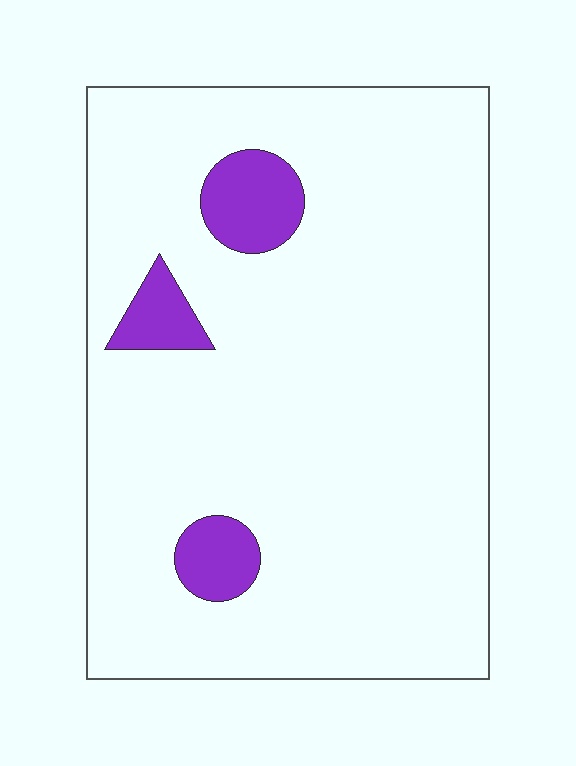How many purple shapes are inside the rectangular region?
3.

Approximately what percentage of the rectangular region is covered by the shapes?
Approximately 10%.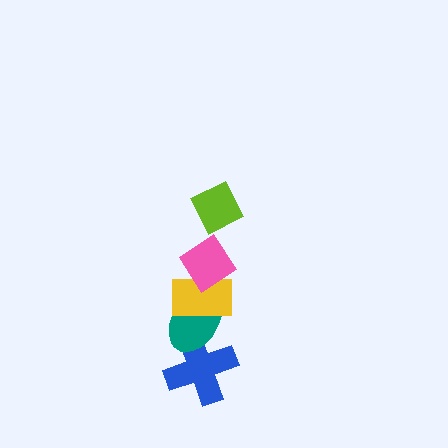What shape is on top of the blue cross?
The teal ellipse is on top of the blue cross.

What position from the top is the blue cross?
The blue cross is 5th from the top.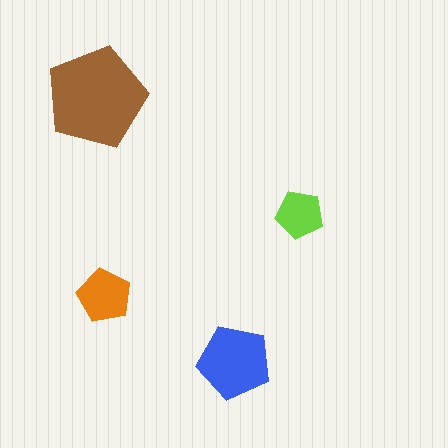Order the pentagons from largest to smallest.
the brown one, the blue one, the orange one, the lime one.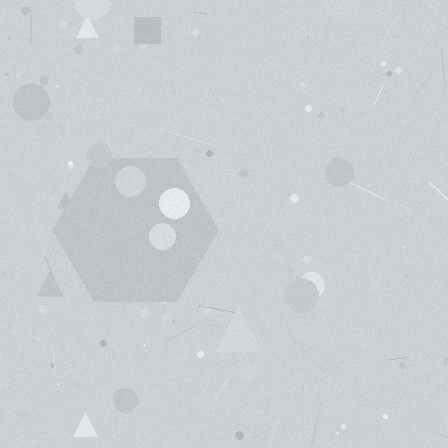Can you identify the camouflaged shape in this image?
The camouflaged shape is a hexagon.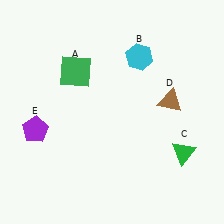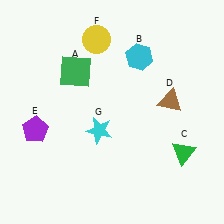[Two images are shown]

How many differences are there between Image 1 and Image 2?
There are 2 differences between the two images.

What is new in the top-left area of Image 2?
A yellow circle (F) was added in the top-left area of Image 2.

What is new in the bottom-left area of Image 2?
A cyan star (G) was added in the bottom-left area of Image 2.